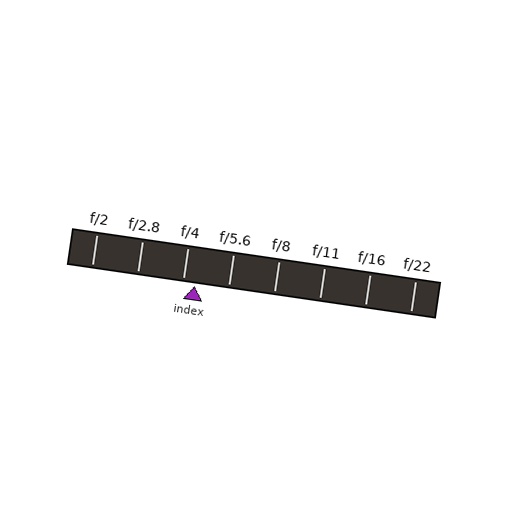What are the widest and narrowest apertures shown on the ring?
The widest aperture shown is f/2 and the narrowest is f/22.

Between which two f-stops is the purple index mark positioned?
The index mark is between f/4 and f/5.6.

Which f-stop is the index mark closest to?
The index mark is closest to f/4.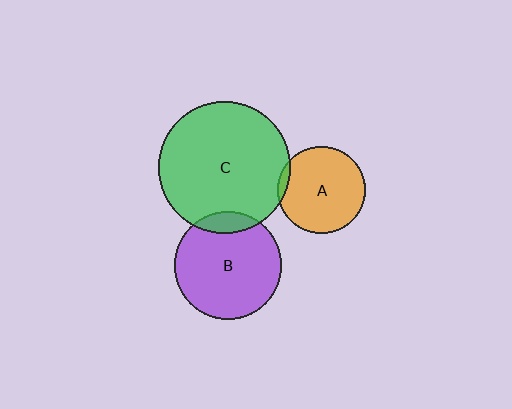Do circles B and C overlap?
Yes.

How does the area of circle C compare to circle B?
Approximately 1.5 times.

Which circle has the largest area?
Circle C (green).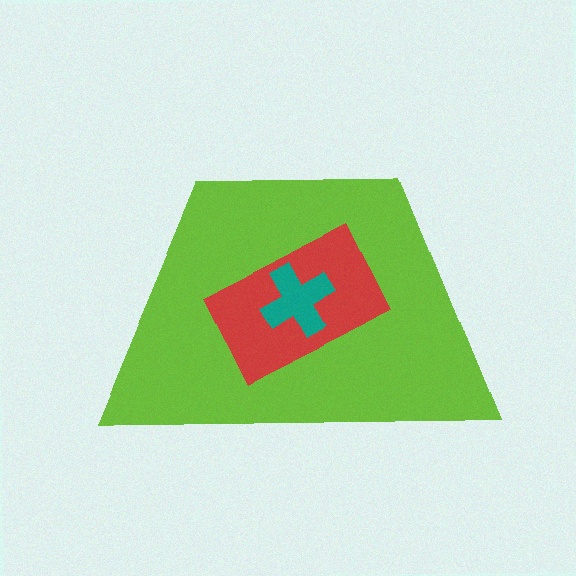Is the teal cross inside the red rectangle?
Yes.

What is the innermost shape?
The teal cross.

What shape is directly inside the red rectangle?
The teal cross.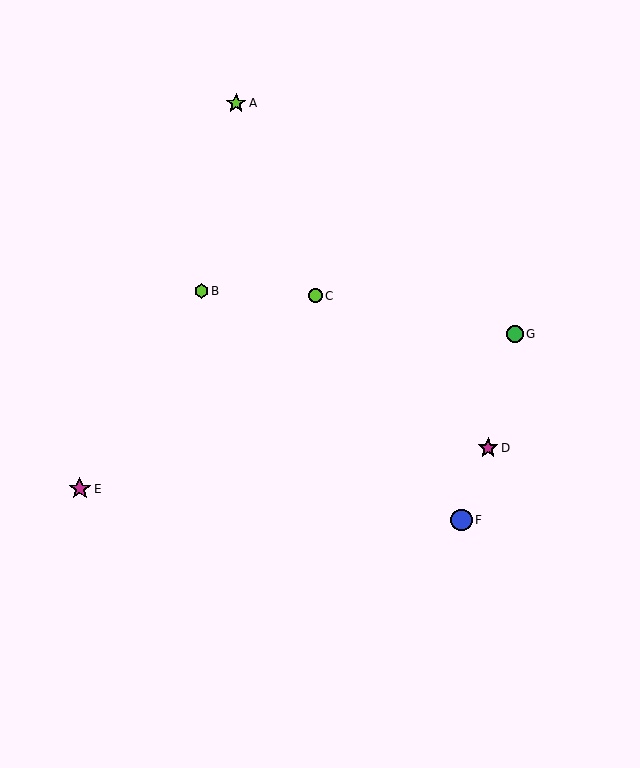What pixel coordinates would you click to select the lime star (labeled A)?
Click at (236, 103) to select the lime star A.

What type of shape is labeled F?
Shape F is a blue circle.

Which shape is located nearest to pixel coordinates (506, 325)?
The green circle (labeled G) at (515, 334) is nearest to that location.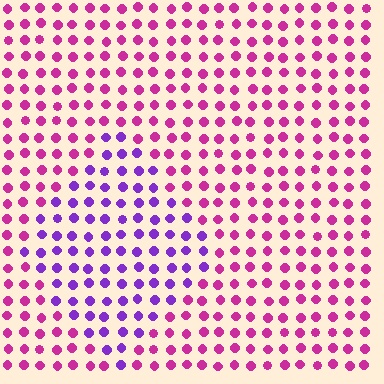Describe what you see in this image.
The image is filled with small magenta elements in a uniform arrangement. A diamond-shaped region is visible where the elements are tinted to a slightly different hue, forming a subtle color boundary.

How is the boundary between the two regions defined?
The boundary is defined purely by a slight shift in hue (about 45 degrees). Spacing, size, and orientation are identical on both sides.